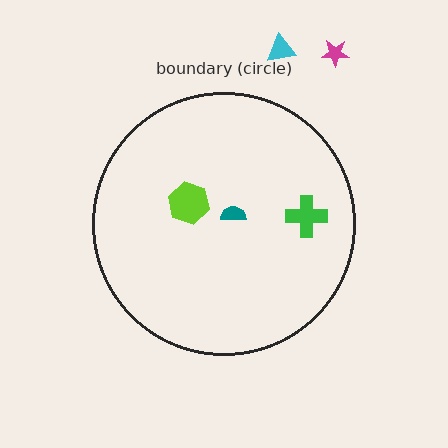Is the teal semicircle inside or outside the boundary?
Inside.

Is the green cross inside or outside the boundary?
Inside.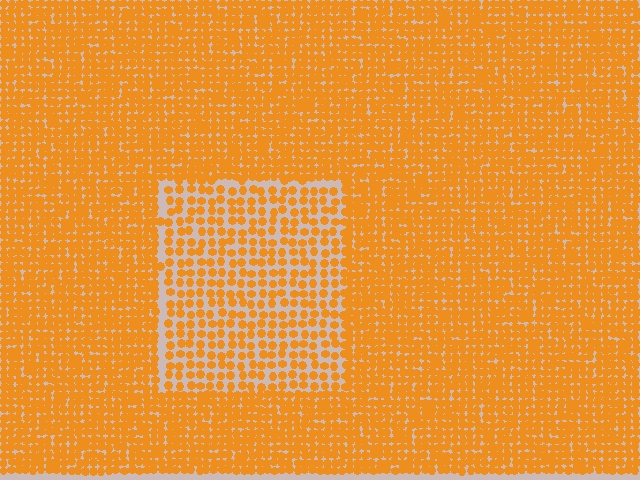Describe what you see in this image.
The image contains small orange elements arranged at two different densities. A rectangle-shaped region is visible where the elements are less densely packed than the surrounding area.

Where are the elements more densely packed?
The elements are more densely packed outside the rectangle boundary.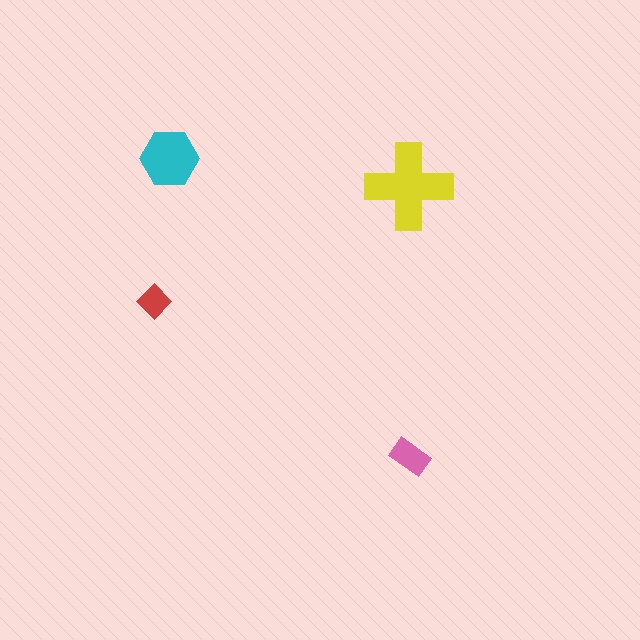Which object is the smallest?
The red diamond.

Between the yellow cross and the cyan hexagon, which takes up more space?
The yellow cross.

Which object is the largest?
The yellow cross.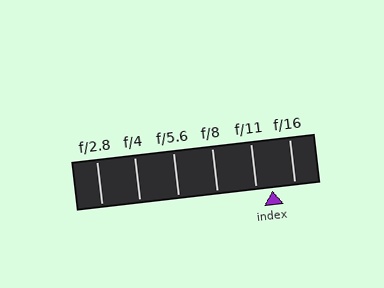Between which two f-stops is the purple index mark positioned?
The index mark is between f/11 and f/16.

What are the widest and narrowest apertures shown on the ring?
The widest aperture shown is f/2.8 and the narrowest is f/16.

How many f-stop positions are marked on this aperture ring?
There are 6 f-stop positions marked.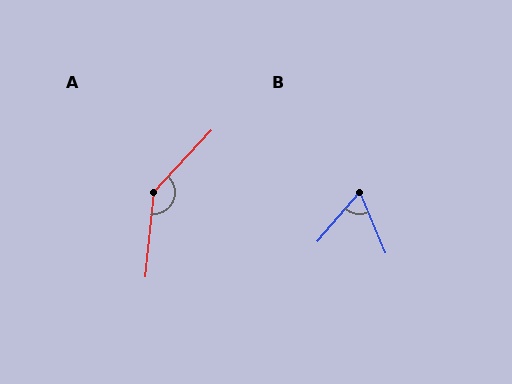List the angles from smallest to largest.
B (63°), A (143°).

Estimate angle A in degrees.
Approximately 143 degrees.